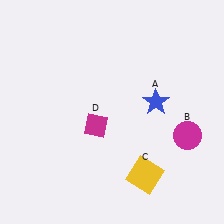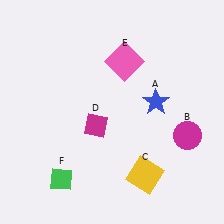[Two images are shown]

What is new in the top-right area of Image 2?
A pink square (E) was added in the top-right area of Image 2.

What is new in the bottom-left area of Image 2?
A green diamond (F) was added in the bottom-left area of Image 2.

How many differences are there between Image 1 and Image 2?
There are 2 differences between the two images.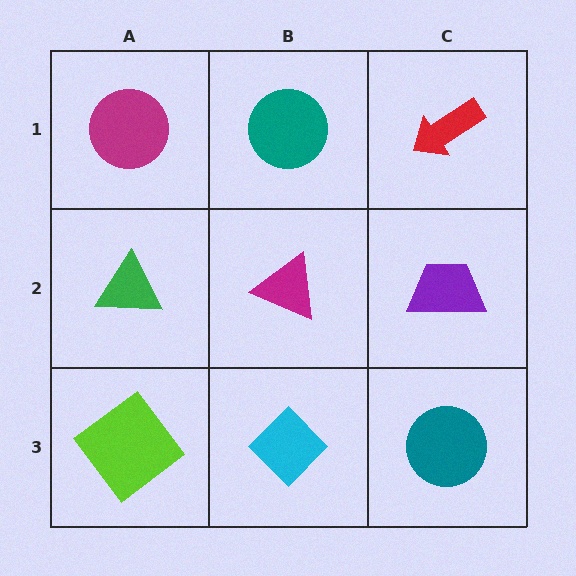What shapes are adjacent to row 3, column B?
A magenta triangle (row 2, column B), a lime diamond (row 3, column A), a teal circle (row 3, column C).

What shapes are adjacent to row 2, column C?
A red arrow (row 1, column C), a teal circle (row 3, column C), a magenta triangle (row 2, column B).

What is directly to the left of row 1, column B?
A magenta circle.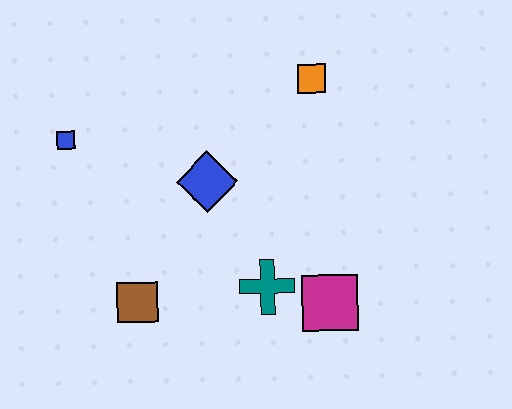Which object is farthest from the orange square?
The brown square is farthest from the orange square.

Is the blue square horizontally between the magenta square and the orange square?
No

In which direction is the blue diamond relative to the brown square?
The blue diamond is above the brown square.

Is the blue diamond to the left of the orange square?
Yes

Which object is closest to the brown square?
The teal cross is closest to the brown square.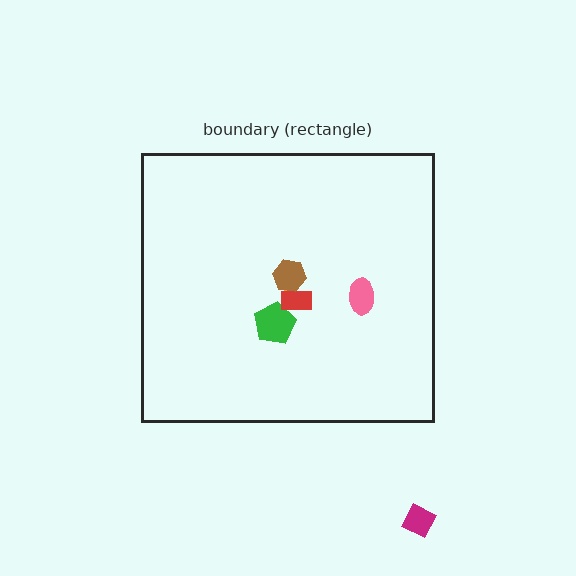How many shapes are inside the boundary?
5 inside, 1 outside.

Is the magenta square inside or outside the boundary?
Outside.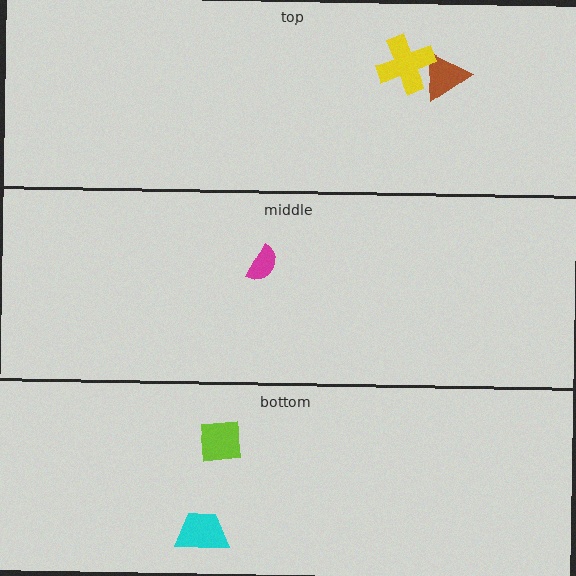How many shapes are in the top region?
2.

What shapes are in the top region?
The brown triangle, the yellow cross.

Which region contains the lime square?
The bottom region.